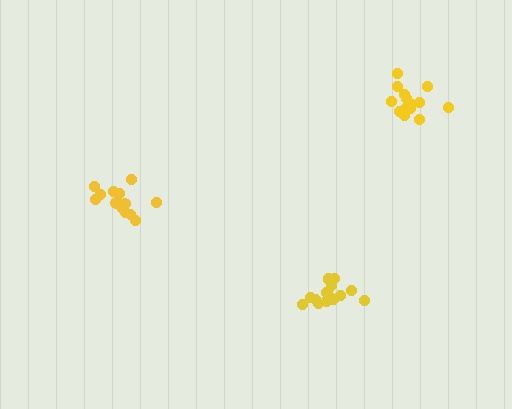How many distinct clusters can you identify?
There are 3 distinct clusters.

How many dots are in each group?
Group 1: 16 dots, Group 2: 16 dots, Group 3: 13 dots (45 total).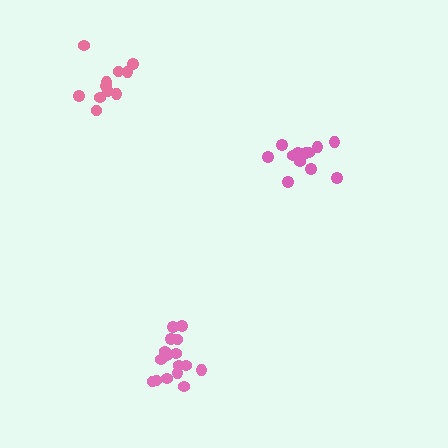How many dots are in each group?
Group 1: 11 dots, Group 2: 12 dots, Group 3: 17 dots (40 total).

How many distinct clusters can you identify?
There are 3 distinct clusters.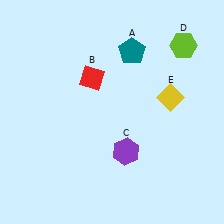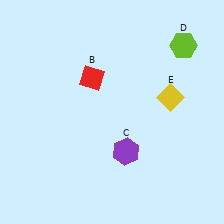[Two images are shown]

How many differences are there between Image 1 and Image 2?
There is 1 difference between the two images.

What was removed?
The teal pentagon (A) was removed in Image 2.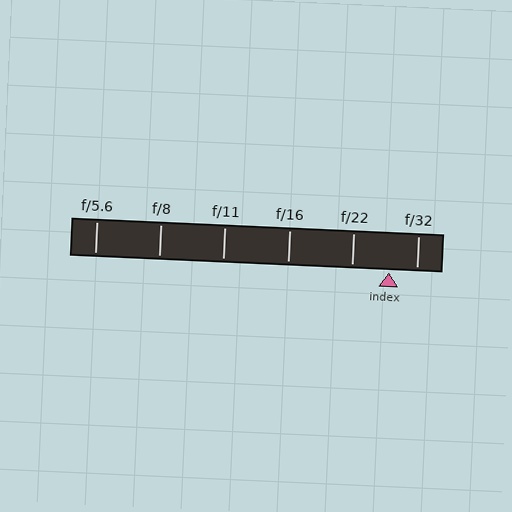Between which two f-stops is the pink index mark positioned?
The index mark is between f/22 and f/32.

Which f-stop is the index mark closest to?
The index mark is closest to f/32.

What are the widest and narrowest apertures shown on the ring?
The widest aperture shown is f/5.6 and the narrowest is f/32.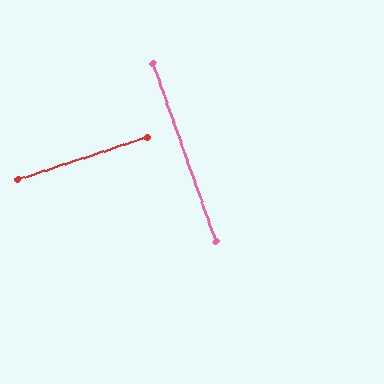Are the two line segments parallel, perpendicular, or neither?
Perpendicular — they meet at approximately 89°.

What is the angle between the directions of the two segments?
Approximately 89 degrees.